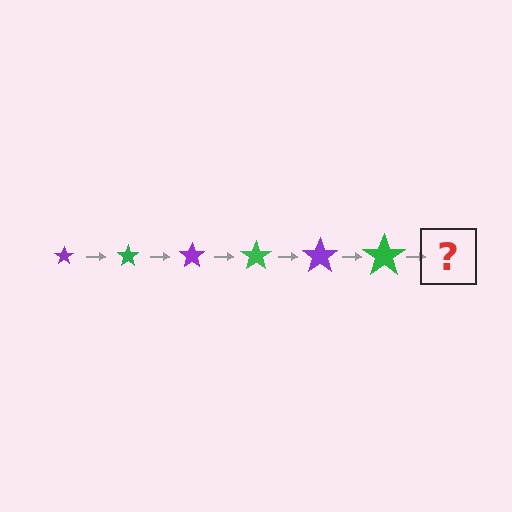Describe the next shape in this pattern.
It should be a purple star, larger than the previous one.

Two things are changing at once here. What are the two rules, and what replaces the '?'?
The two rules are that the star grows larger each step and the color cycles through purple and green. The '?' should be a purple star, larger than the previous one.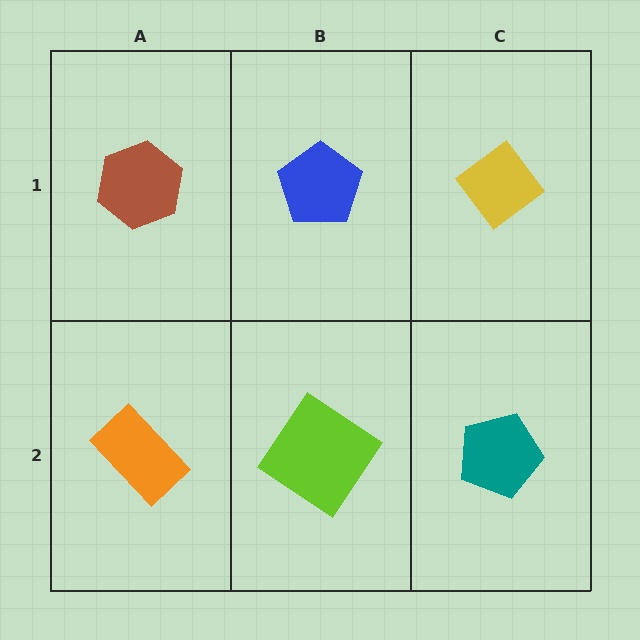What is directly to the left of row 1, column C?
A blue pentagon.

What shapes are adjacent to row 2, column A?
A brown hexagon (row 1, column A), a lime diamond (row 2, column B).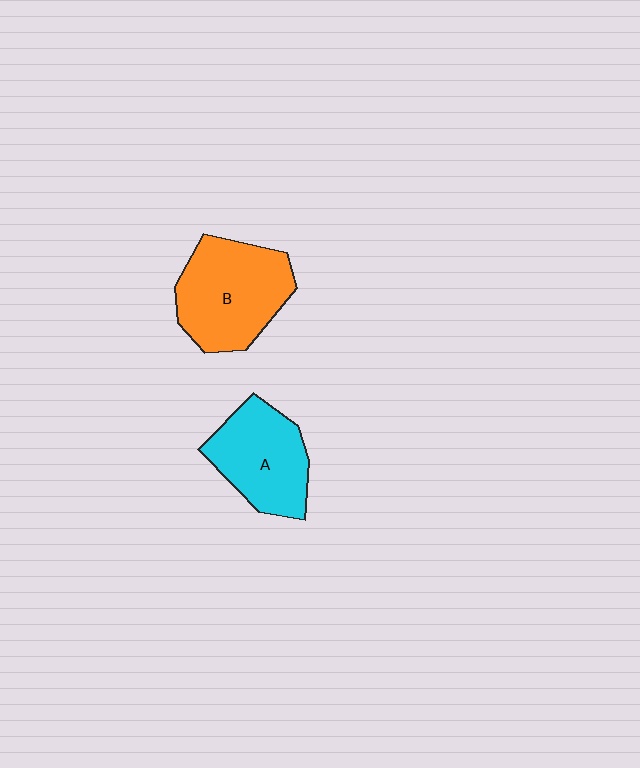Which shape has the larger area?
Shape B (orange).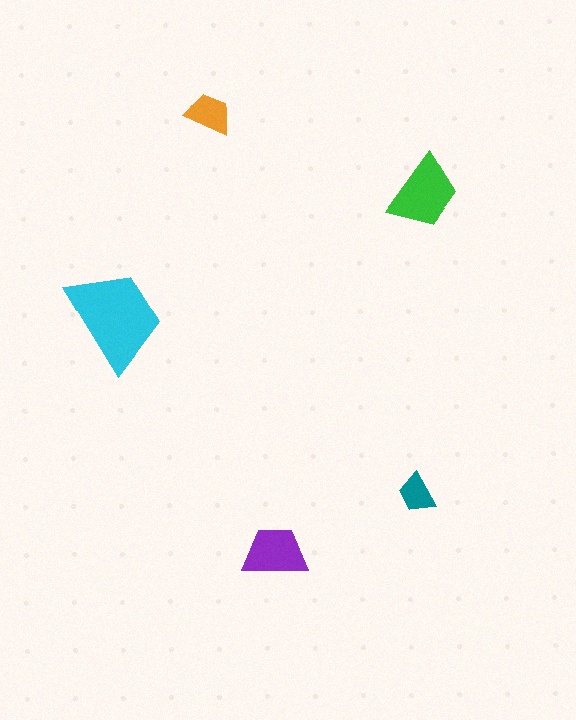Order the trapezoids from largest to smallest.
the cyan one, the green one, the purple one, the orange one, the teal one.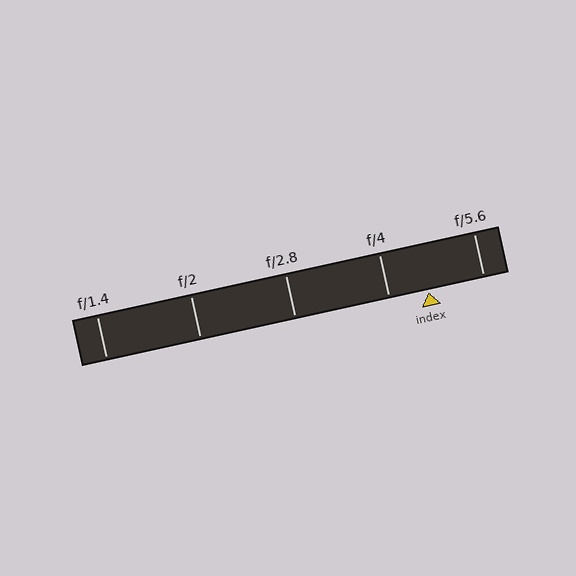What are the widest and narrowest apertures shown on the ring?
The widest aperture shown is f/1.4 and the narrowest is f/5.6.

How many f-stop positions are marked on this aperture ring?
There are 5 f-stop positions marked.